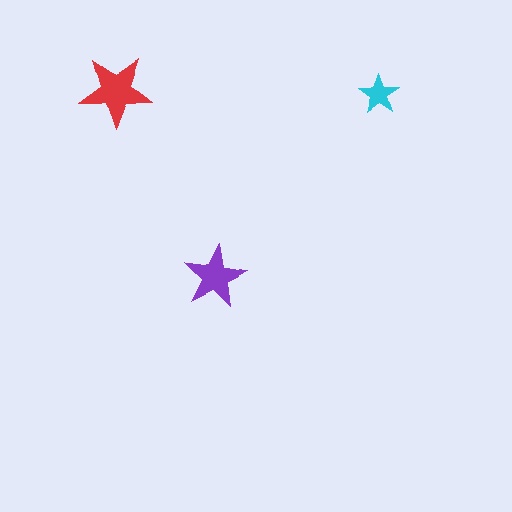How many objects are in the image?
There are 3 objects in the image.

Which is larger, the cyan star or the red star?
The red one.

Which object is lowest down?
The purple star is bottommost.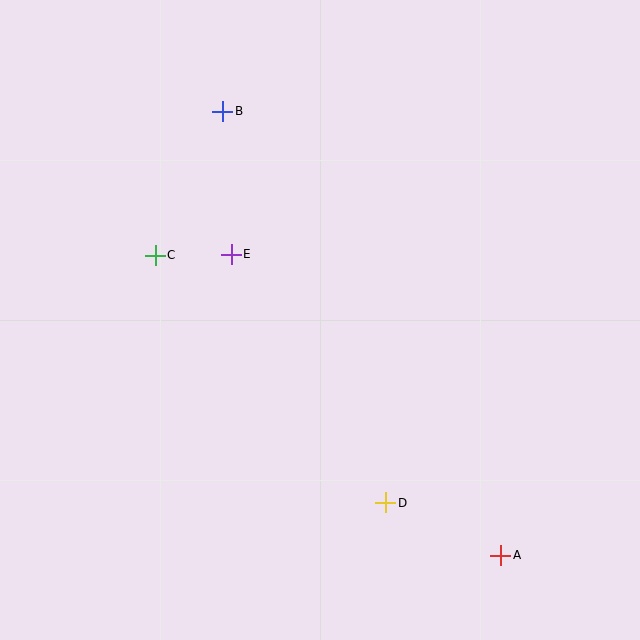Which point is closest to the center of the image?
Point E at (231, 255) is closest to the center.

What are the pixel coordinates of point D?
Point D is at (386, 503).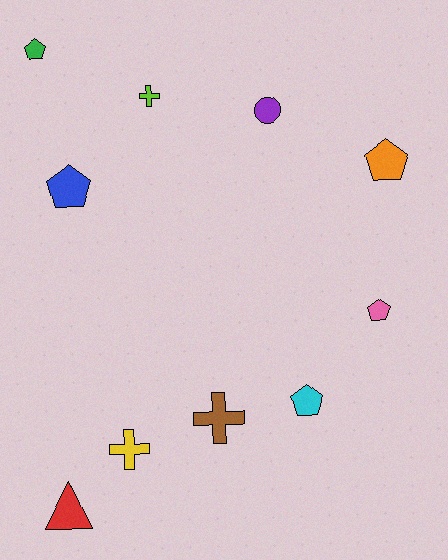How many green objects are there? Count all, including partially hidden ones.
There is 1 green object.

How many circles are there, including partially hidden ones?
There is 1 circle.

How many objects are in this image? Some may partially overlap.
There are 10 objects.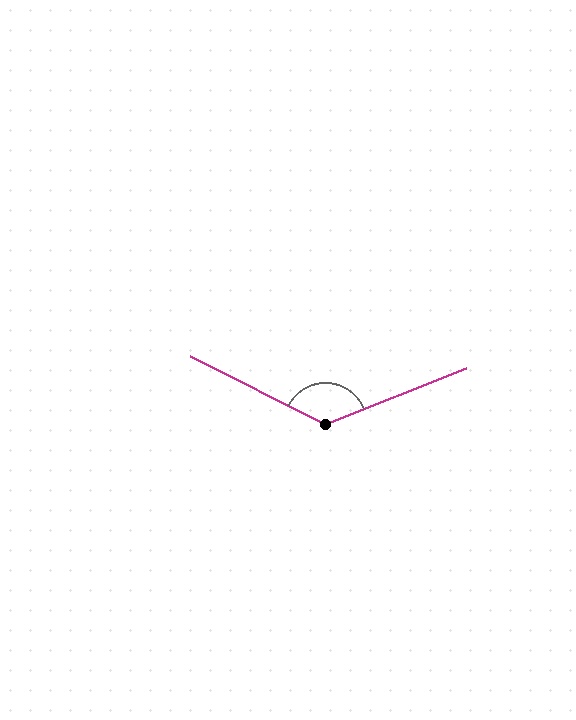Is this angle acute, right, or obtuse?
It is obtuse.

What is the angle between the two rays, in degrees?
Approximately 131 degrees.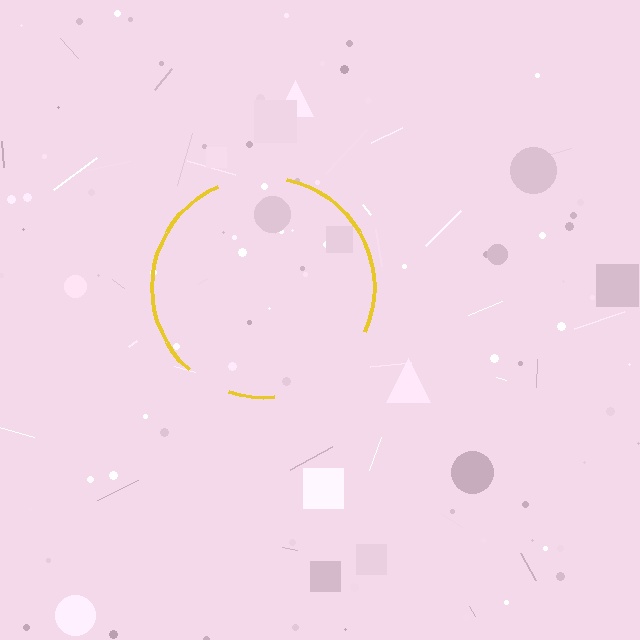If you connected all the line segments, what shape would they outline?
They would outline a circle.